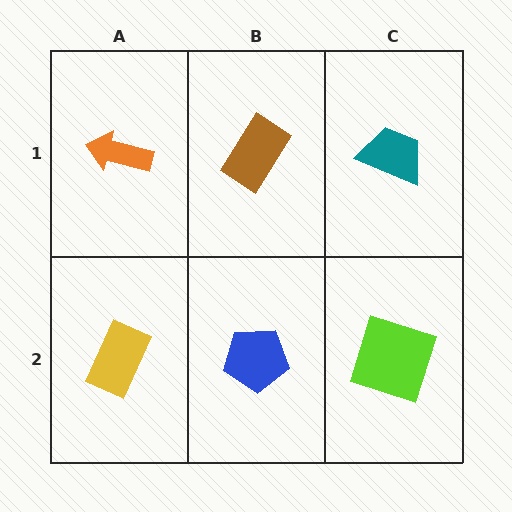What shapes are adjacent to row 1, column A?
A yellow rectangle (row 2, column A), a brown rectangle (row 1, column B).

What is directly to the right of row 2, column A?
A blue pentagon.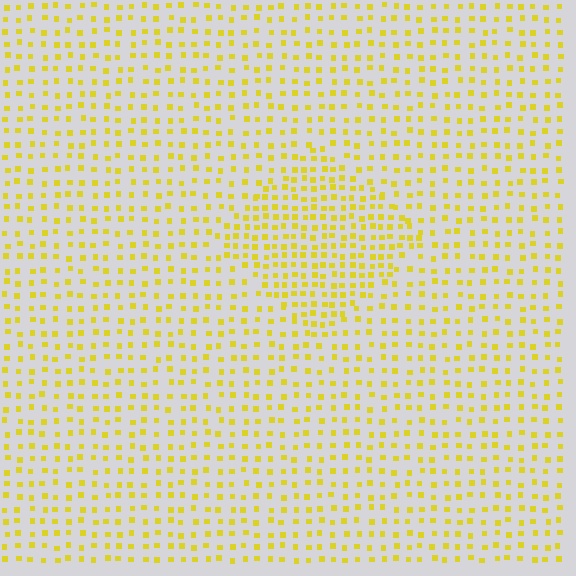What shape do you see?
I see a diamond.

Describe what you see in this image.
The image contains small yellow elements arranged at two different densities. A diamond-shaped region is visible where the elements are more densely packed than the surrounding area.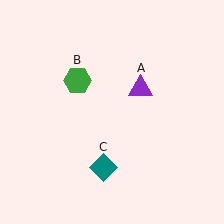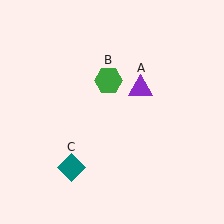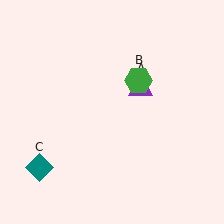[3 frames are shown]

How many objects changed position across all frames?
2 objects changed position: green hexagon (object B), teal diamond (object C).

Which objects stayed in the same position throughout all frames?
Purple triangle (object A) remained stationary.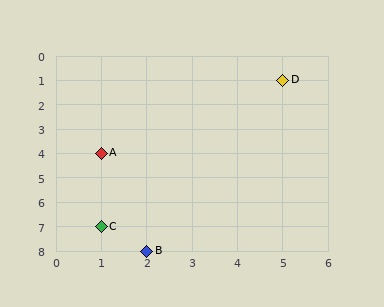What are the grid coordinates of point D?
Point D is at grid coordinates (5, 1).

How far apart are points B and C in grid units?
Points B and C are 1 column and 1 row apart (about 1.4 grid units diagonally).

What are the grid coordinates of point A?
Point A is at grid coordinates (1, 4).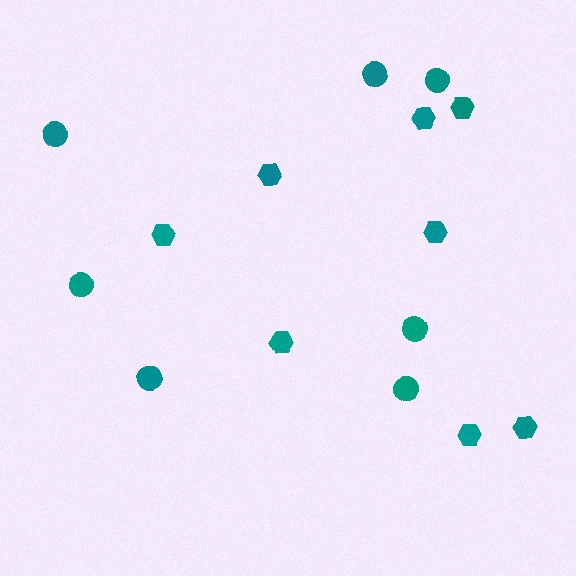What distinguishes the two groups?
There are 2 groups: one group of circles (7) and one group of hexagons (8).